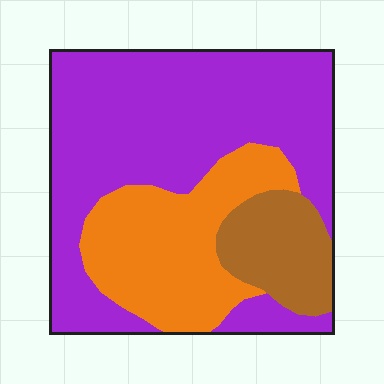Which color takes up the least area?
Brown, at roughly 15%.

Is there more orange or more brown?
Orange.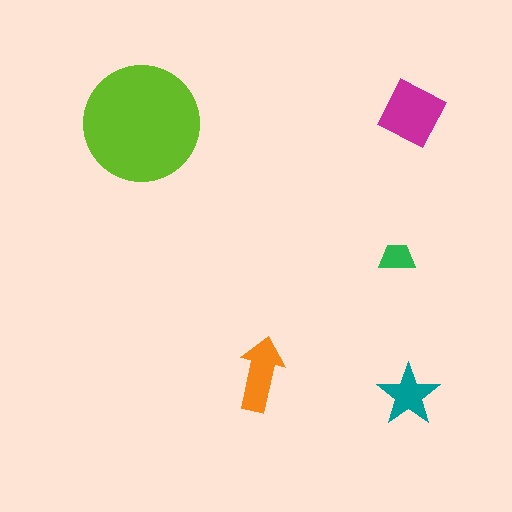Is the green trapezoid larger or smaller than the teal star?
Smaller.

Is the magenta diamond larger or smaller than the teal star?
Larger.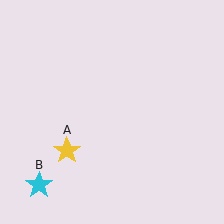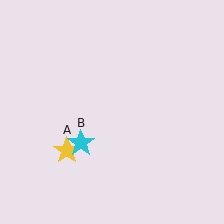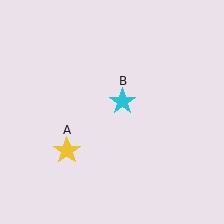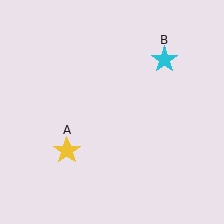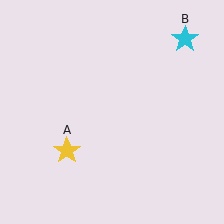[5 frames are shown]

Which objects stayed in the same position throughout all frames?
Yellow star (object A) remained stationary.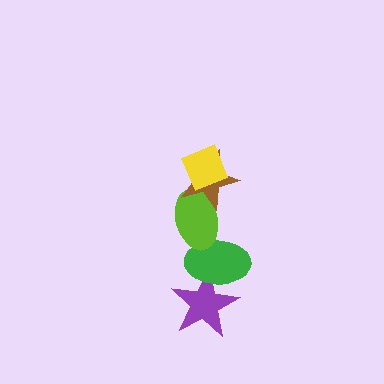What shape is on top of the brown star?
The yellow diamond is on top of the brown star.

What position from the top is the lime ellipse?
The lime ellipse is 3rd from the top.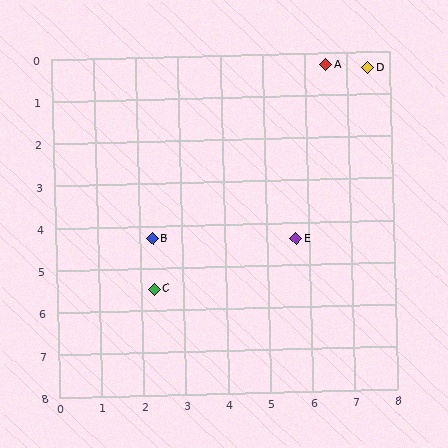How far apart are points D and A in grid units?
Points D and A are about 1.0 grid units apart.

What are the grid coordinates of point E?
Point E is at approximately (5.7, 4.4).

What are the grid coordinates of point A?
Point A is at approximately (6.5, 0.3).